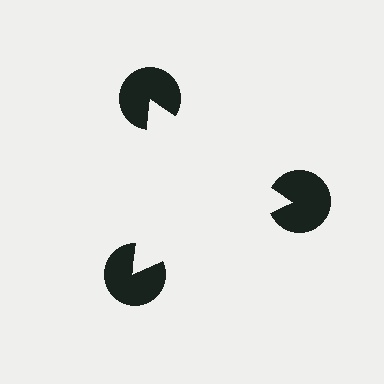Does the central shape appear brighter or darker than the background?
It typically appears slightly brighter than the background, even though no actual brightness change is drawn.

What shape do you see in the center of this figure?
An illusory triangle — its edges are inferred from the aligned wedge cuts in the pac-man discs, not physically drawn.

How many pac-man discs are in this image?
There are 3 — one at each vertex of the illusory triangle.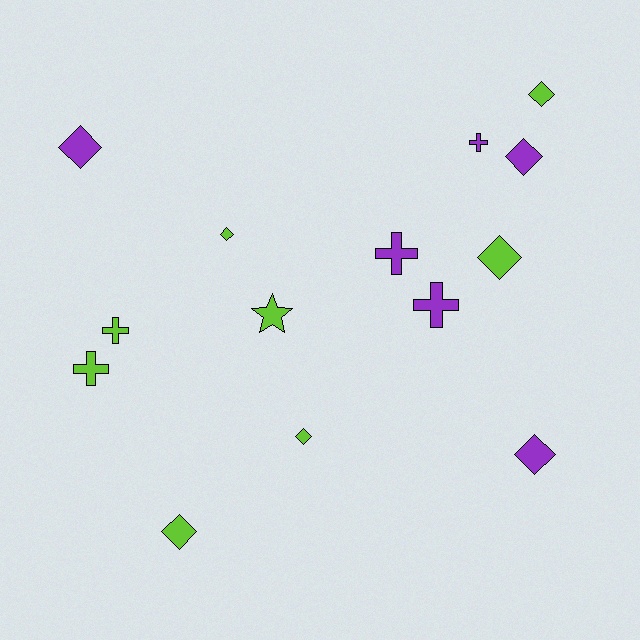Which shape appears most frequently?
Diamond, with 8 objects.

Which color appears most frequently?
Lime, with 8 objects.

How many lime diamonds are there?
There are 5 lime diamonds.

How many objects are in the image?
There are 14 objects.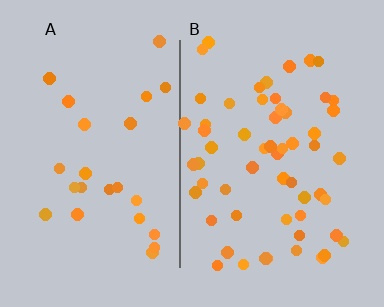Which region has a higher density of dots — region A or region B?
B (the right).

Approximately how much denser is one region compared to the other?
Approximately 2.4× — region B over region A.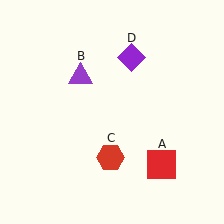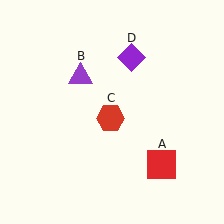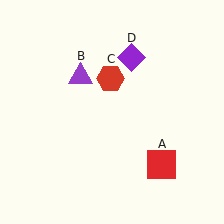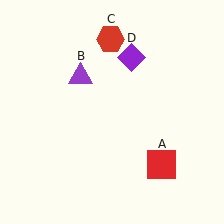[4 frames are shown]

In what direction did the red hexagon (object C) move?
The red hexagon (object C) moved up.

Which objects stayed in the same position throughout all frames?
Red square (object A) and purple triangle (object B) and purple diamond (object D) remained stationary.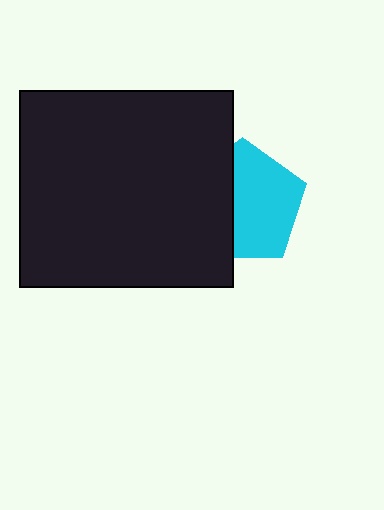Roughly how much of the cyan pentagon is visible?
About half of it is visible (roughly 60%).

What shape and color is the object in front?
The object in front is a black rectangle.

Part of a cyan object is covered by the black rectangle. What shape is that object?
It is a pentagon.